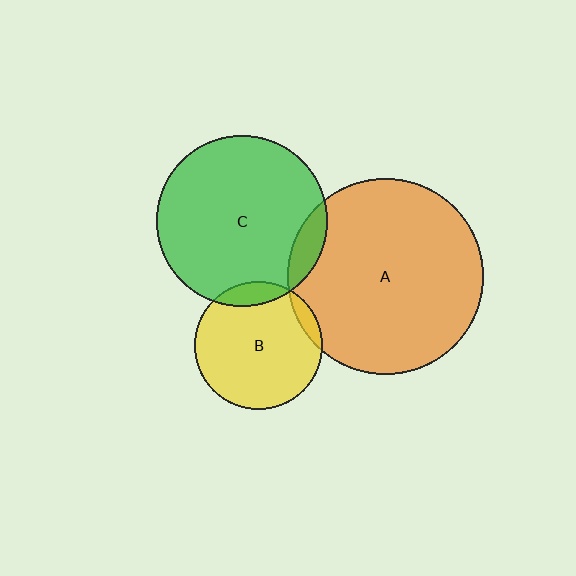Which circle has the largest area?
Circle A (orange).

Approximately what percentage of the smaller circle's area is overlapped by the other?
Approximately 5%.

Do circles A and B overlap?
Yes.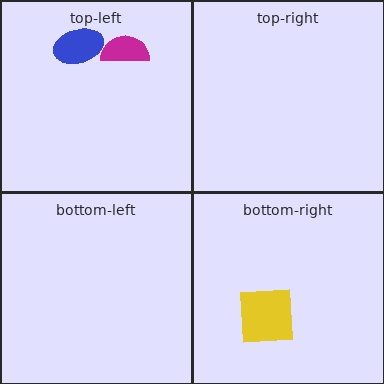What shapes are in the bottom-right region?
The yellow square.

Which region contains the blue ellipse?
The top-left region.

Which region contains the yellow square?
The bottom-right region.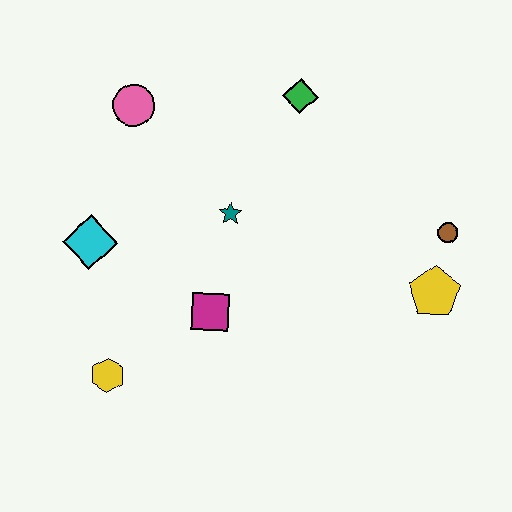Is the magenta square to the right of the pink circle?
Yes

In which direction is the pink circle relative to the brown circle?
The pink circle is to the left of the brown circle.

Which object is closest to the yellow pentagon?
The brown circle is closest to the yellow pentagon.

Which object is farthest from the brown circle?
The yellow hexagon is farthest from the brown circle.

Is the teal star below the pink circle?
Yes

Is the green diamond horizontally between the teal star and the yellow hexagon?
No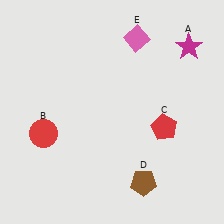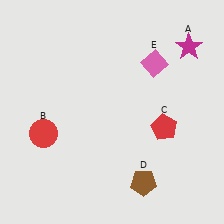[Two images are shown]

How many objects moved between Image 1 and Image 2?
1 object moved between the two images.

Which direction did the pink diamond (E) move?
The pink diamond (E) moved down.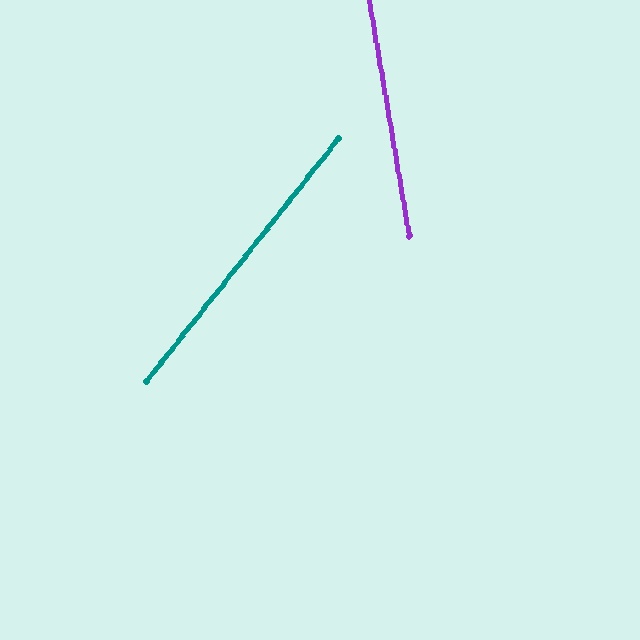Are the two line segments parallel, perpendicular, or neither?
Neither parallel nor perpendicular — they differ by about 48°.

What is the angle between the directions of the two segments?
Approximately 48 degrees.